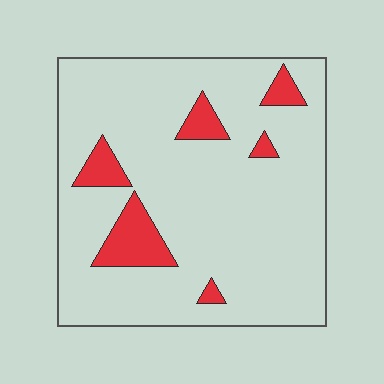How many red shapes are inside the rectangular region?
6.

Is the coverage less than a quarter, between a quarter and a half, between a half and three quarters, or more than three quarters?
Less than a quarter.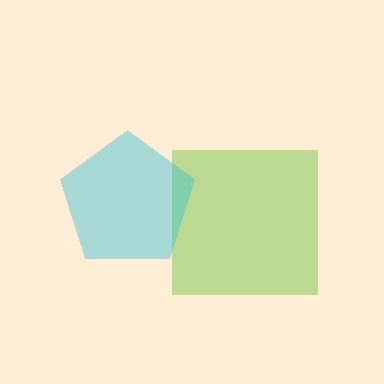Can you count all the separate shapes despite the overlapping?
Yes, there are 2 separate shapes.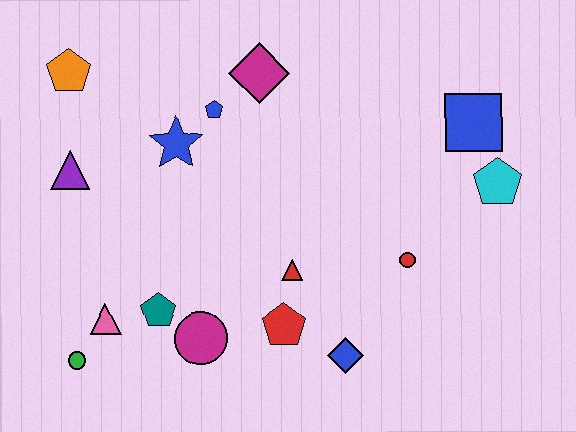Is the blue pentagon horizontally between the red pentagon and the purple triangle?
Yes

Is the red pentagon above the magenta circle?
Yes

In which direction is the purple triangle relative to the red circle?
The purple triangle is to the left of the red circle.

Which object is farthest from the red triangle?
The orange pentagon is farthest from the red triangle.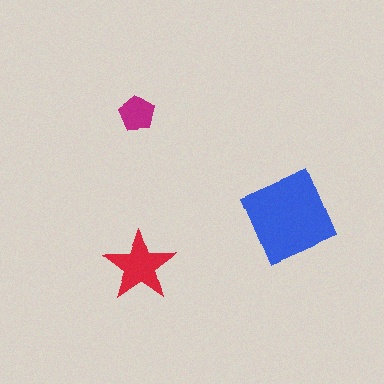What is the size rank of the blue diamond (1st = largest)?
1st.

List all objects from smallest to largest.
The magenta pentagon, the red star, the blue diamond.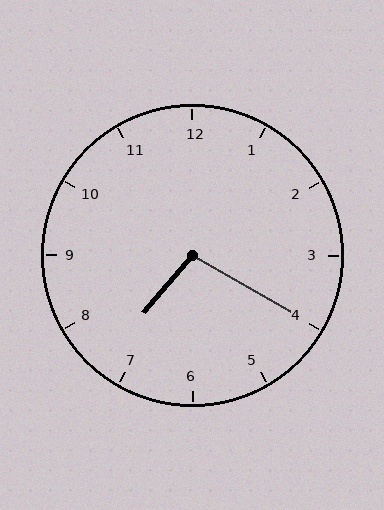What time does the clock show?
7:20.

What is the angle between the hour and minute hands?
Approximately 100 degrees.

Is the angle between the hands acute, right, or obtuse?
It is obtuse.